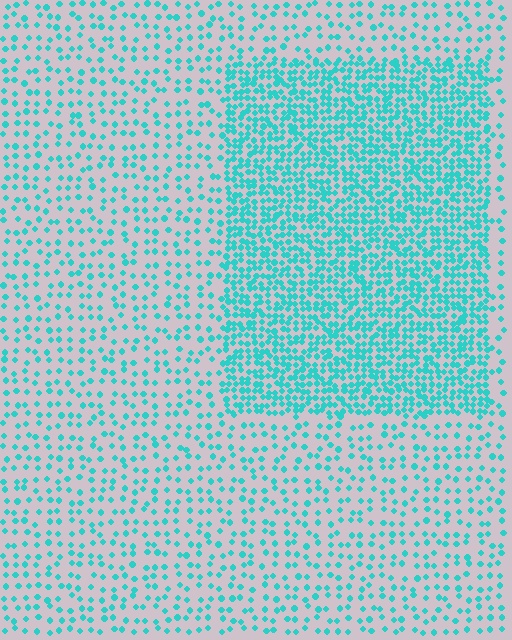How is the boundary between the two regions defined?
The boundary is defined by a change in element density (approximately 2.5x ratio). All elements are the same color, size, and shape.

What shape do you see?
I see a rectangle.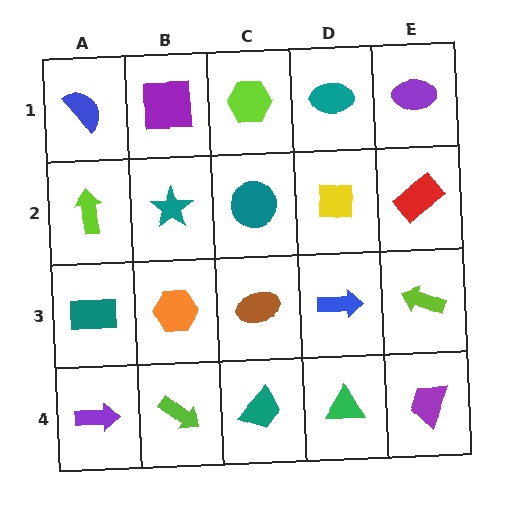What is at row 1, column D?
A teal ellipse.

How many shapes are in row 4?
5 shapes.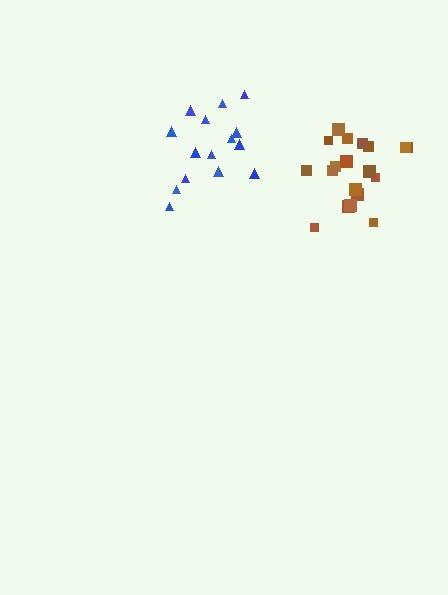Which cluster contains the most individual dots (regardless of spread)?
Brown (19).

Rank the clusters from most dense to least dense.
brown, blue.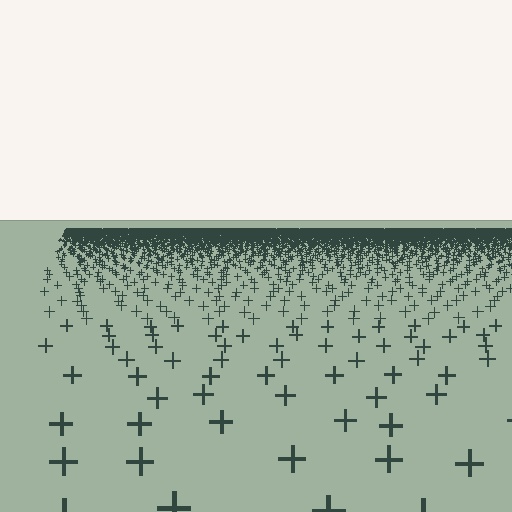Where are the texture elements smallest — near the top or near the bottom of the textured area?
Near the top.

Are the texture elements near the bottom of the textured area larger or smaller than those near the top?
Larger. Near the bottom, elements are closer to the viewer and appear at a bigger on-screen size.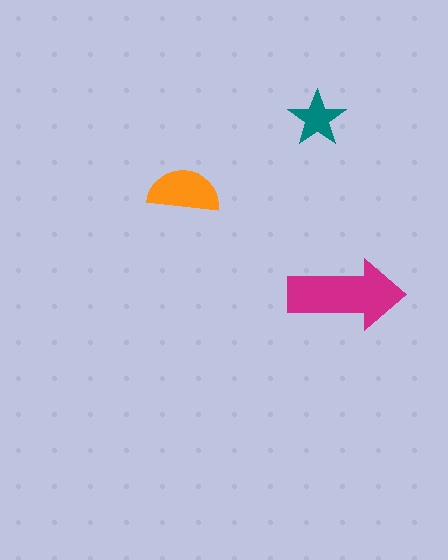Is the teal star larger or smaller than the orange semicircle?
Smaller.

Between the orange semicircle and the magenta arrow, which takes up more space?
The magenta arrow.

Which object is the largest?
The magenta arrow.